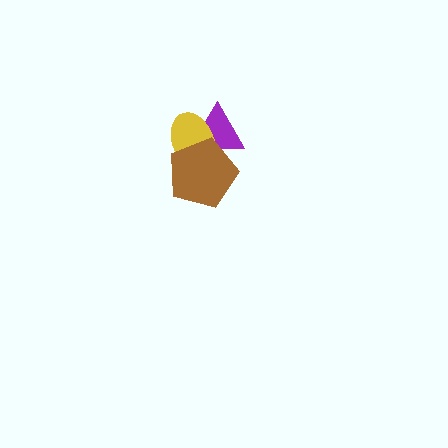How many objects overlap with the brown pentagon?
2 objects overlap with the brown pentagon.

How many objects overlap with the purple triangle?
2 objects overlap with the purple triangle.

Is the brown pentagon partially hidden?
No, no other shape covers it.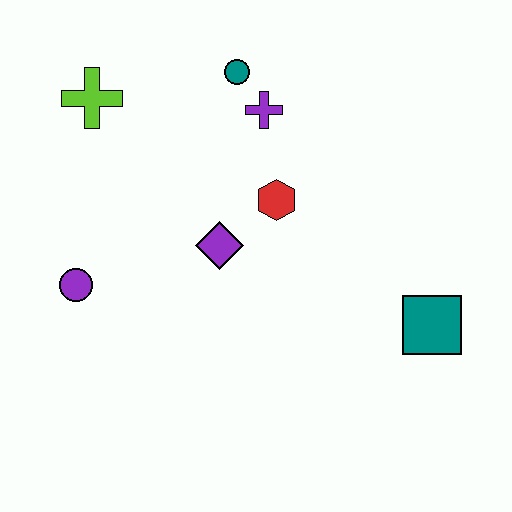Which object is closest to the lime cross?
The teal circle is closest to the lime cross.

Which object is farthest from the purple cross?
The teal square is farthest from the purple cross.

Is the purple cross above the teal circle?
No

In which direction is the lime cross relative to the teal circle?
The lime cross is to the left of the teal circle.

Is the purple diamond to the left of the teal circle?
Yes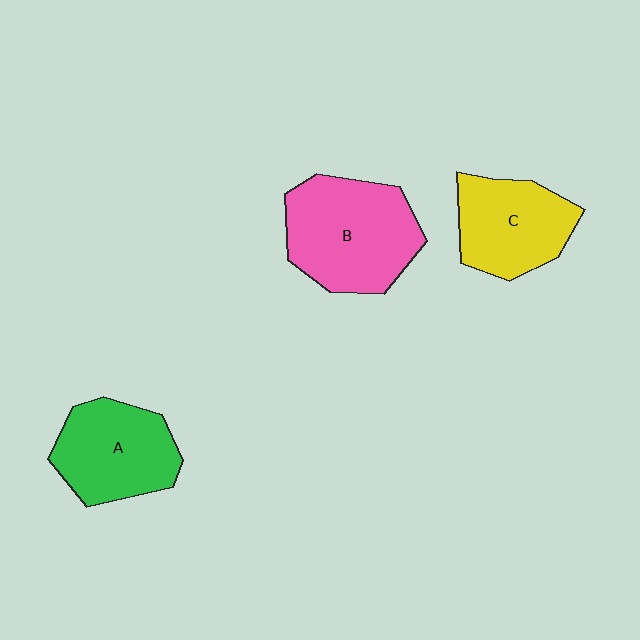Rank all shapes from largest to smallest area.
From largest to smallest: B (pink), A (green), C (yellow).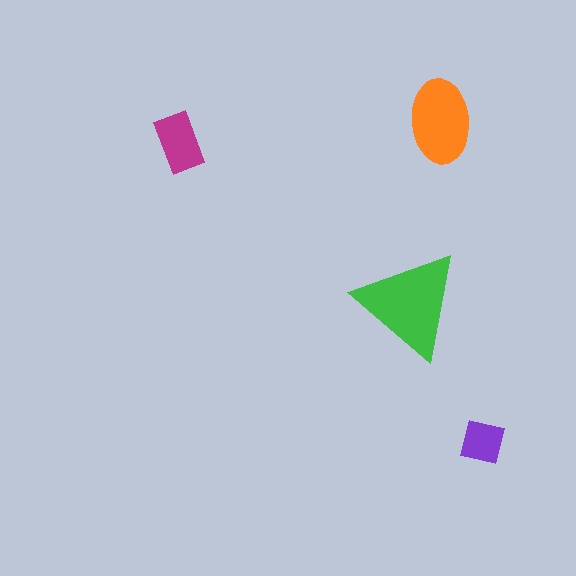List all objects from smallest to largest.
The purple square, the magenta rectangle, the orange ellipse, the green triangle.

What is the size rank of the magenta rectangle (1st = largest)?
3rd.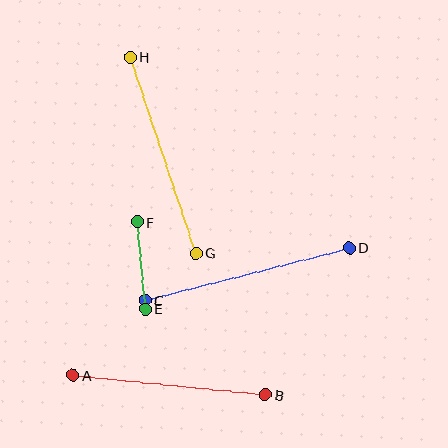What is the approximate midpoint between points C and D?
The midpoint is at approximately (247, 274) pixels.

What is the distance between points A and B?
The distance is approximately 194 pixels.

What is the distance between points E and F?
The distance is approximately 87 pixels.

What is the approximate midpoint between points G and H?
The midpoint is at approximately (163, 155) pixels.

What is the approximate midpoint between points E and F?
The midpoint is at approximately (141, 266) pixels.